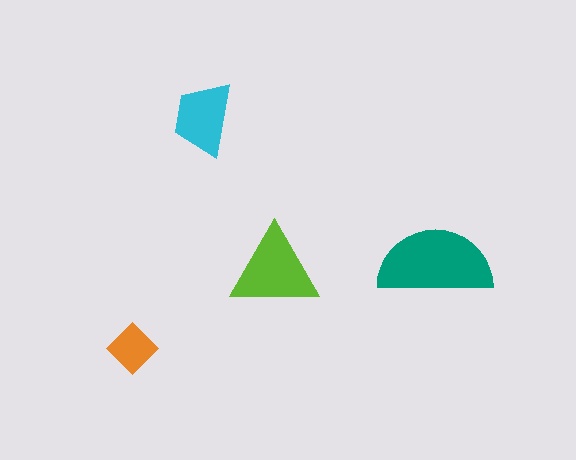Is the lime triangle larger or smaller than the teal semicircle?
Smaller.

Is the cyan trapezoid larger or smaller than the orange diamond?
Larger.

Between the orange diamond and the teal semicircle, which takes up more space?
The teal semicircle.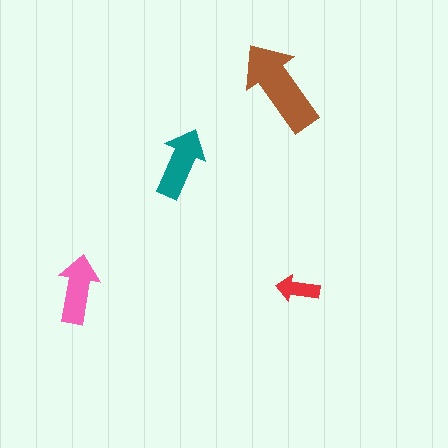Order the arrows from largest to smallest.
the brown one, the teal one, the pink one, the red one.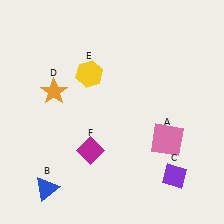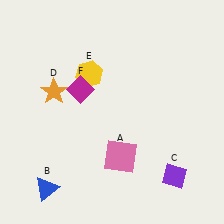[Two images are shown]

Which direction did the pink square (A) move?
The pink square (A) moved left.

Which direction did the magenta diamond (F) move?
The magenta diamond (F) moved up.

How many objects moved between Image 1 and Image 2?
2 objects moved between the two images.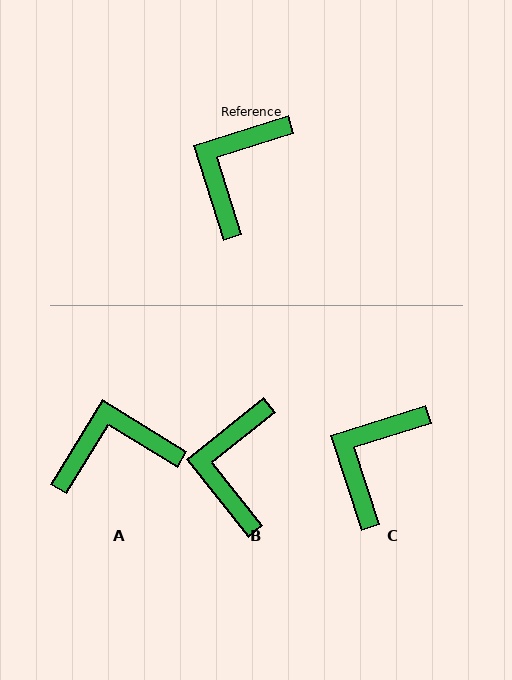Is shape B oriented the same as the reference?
No, it is off by about 21 degrees.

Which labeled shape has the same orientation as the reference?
C.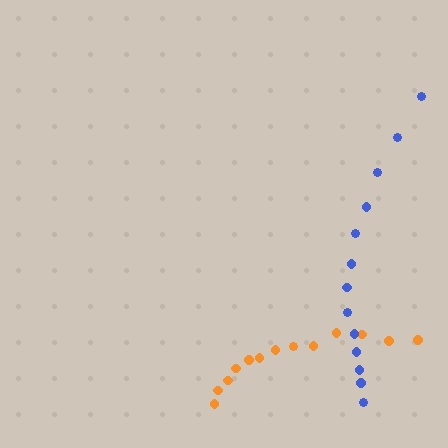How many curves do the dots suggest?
There are 2 distinct paths.